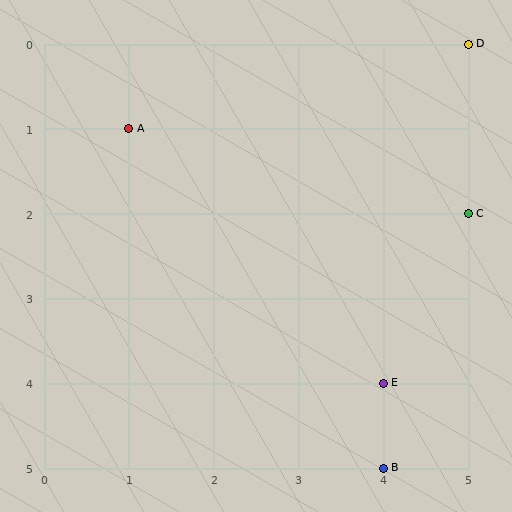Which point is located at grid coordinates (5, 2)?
Point C is at (5, 2).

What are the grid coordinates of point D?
Point D is at grid coordinates (5, 0).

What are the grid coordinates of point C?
Point C is at grid coordinates (5, 2).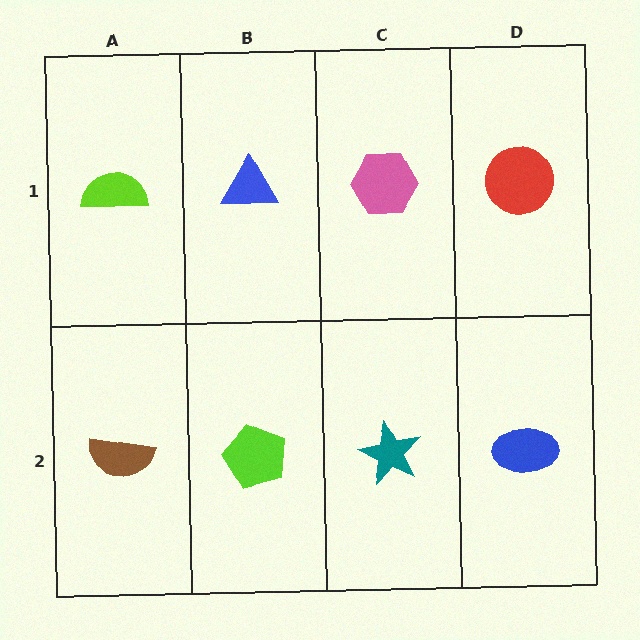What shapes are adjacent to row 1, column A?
A brown semicircle (row 2, column A), a blue triangle (row 1, column B).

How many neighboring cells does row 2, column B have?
3.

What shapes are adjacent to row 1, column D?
A blue ellipse (row 2, column D), a pink hexagon (row 1, column C).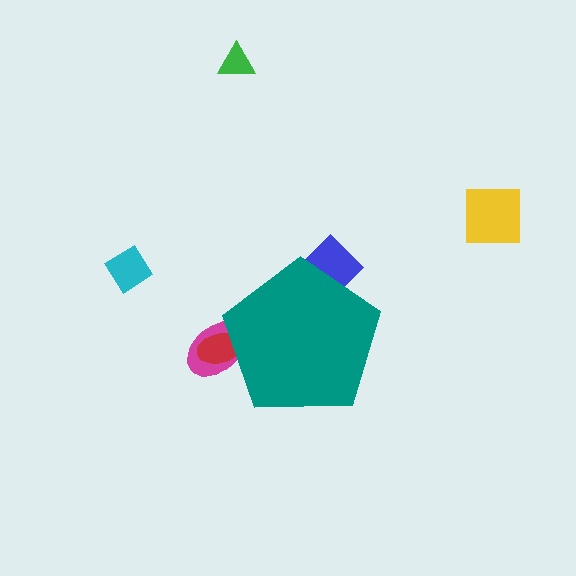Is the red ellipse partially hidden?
Yes, the red ellipse is partially hidden behind the teal pentagon.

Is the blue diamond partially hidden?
Yes, the blue diamond is partially hidden behind the teal pentagon.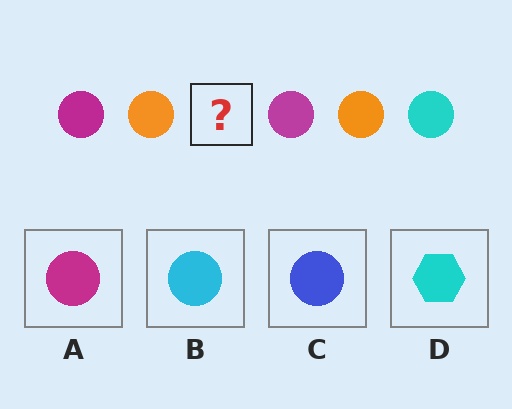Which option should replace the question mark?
Option B.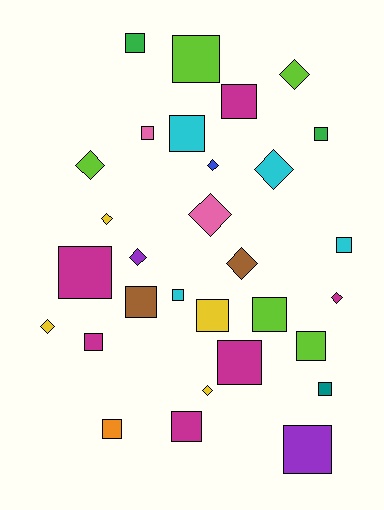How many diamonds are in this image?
There are 11 diamonds.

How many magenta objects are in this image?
There are 6 magenta objects.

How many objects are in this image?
There are 30 objects.